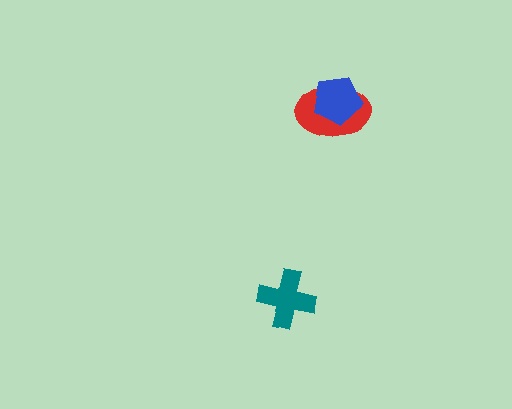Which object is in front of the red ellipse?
The blue pentagon is in front of the red ellipse.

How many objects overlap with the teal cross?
0 objects overlap with the teal cross.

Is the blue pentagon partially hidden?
No, no other shape covers it.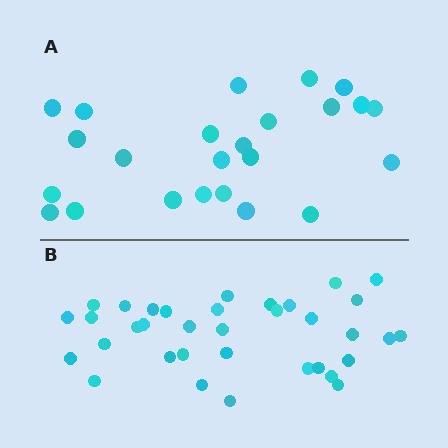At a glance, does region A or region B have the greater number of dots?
Region B (the bottom region) has more dots.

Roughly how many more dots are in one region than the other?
Region B has roughly 12 or so more dots than region A.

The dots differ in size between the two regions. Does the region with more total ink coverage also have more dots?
No. Region A has more total ink coverage because its dots are larger, but region B actually contains more individual dots. Total area can be misleading — the number of items is what matters here.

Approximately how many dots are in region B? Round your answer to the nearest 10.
About 40 dots. (The exact count is 35, which rounds to 40.)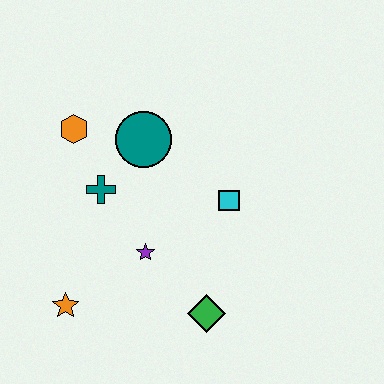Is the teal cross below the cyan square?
No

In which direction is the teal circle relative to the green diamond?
The teal circle is above the green diamond.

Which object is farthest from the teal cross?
The green diamond is farthest from the teal cross.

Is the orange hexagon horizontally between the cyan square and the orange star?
Yes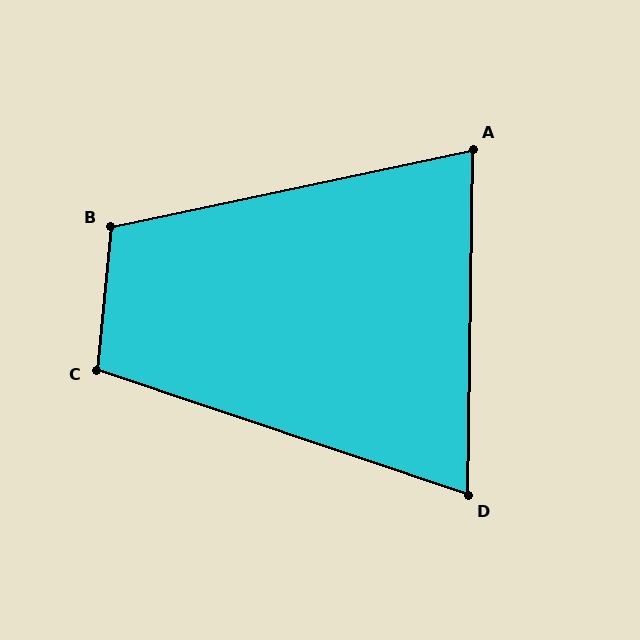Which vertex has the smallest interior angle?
D, at approximately 72 degrees.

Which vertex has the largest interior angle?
B, at approximately 108 degrees.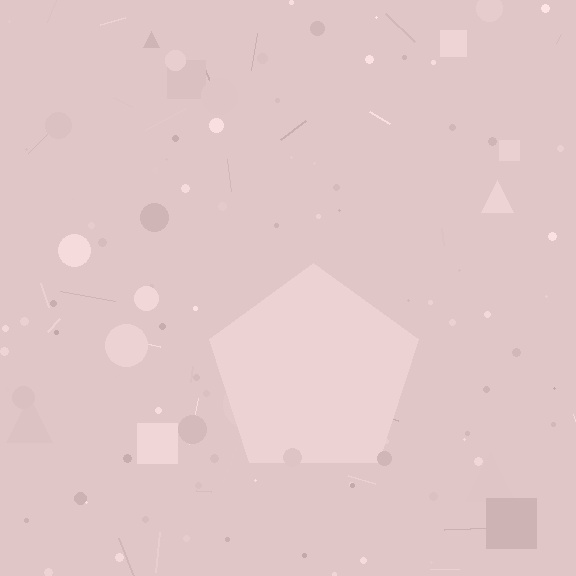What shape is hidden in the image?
A pentagon is hidden in the image.